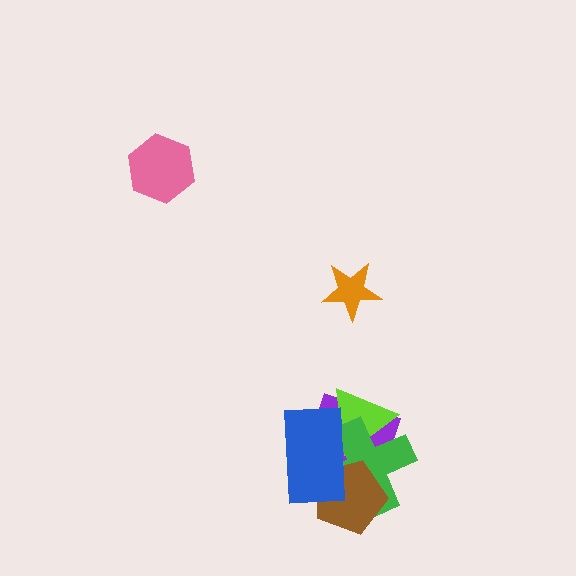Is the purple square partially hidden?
Yes, it is partially covered by another shape.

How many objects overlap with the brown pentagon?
3 objects overlap with the brown pentagon.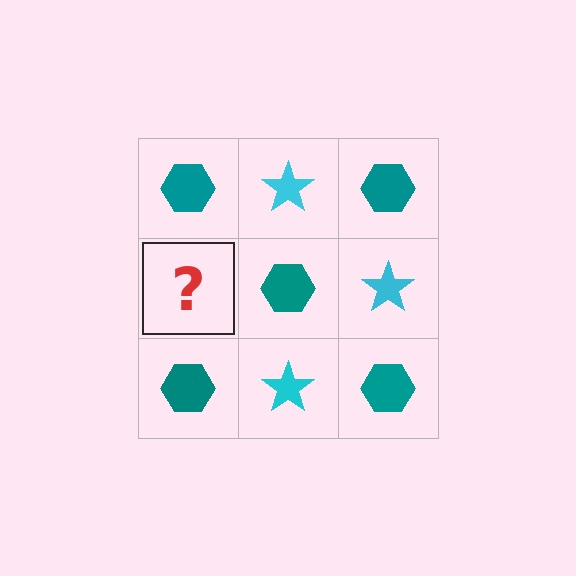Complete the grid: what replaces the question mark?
The question mark should be replaced with a cyan star.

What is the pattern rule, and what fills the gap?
The rule is that it alternates teal hexagon and cyan star in a checkerboard pattern. The gap should be filled with a cyan star.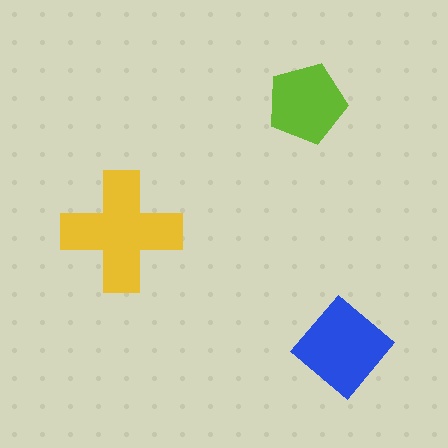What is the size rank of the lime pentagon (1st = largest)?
3rd.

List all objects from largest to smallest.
The yellow cross, the blue diamond, the lime pentagon.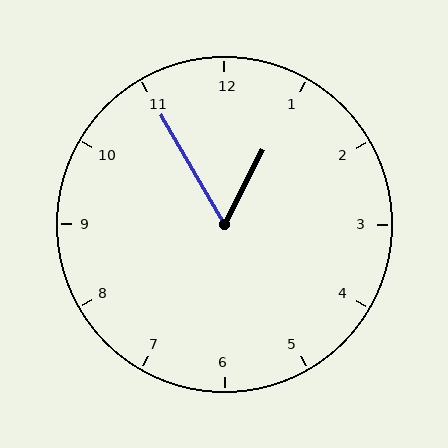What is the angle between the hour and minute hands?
Approximately 58 degrees.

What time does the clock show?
12:55.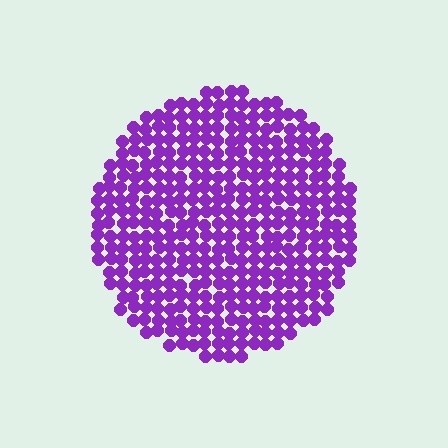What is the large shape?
The large shape is a circle.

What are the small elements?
The small elements are circles.